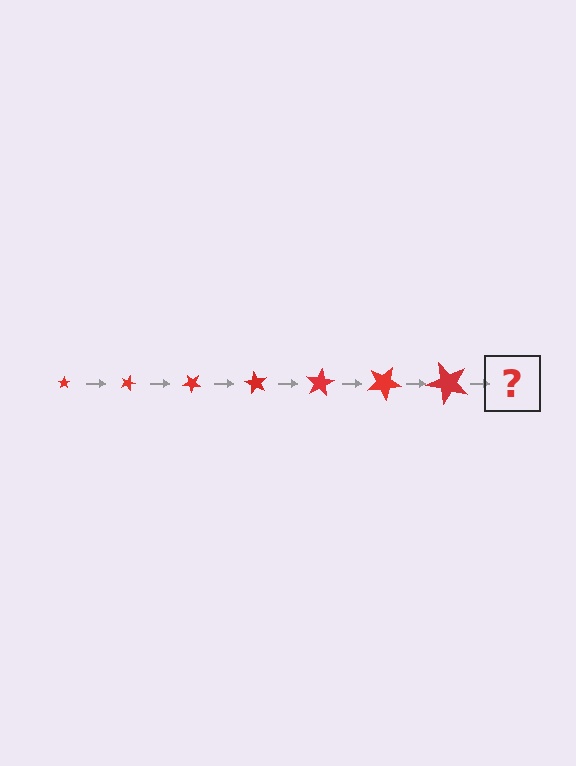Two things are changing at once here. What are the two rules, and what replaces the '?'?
The two rules are that the star grows larger each step and it rotates 20 degrees each step. The '?' should be a star, larger than the previous one and rotated 140 degrees from the start.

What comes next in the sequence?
The next element should be a star, larger than the previous one and rotated 140 degrees from the start.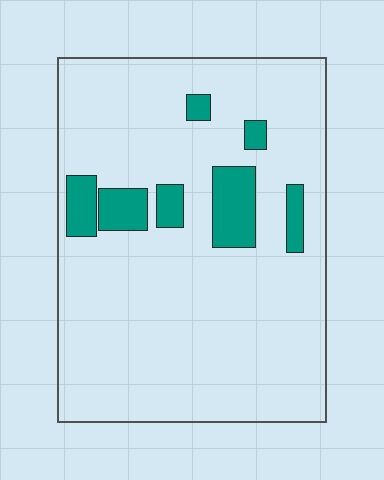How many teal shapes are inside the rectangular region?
7.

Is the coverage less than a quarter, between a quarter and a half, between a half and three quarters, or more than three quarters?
Less than a quarter.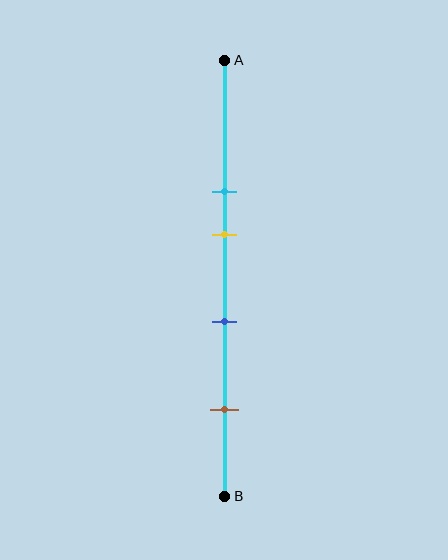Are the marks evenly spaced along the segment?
No, the marks are not evenly spaced.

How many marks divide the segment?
There are 4 marks dividing the segment.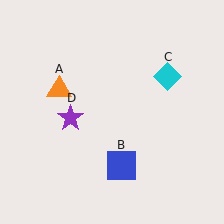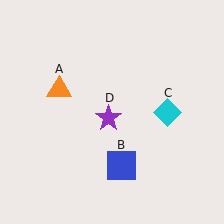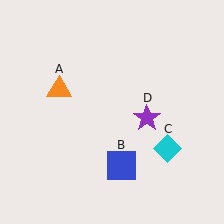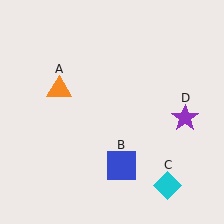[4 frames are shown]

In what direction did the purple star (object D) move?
The purple star (object D) moved right.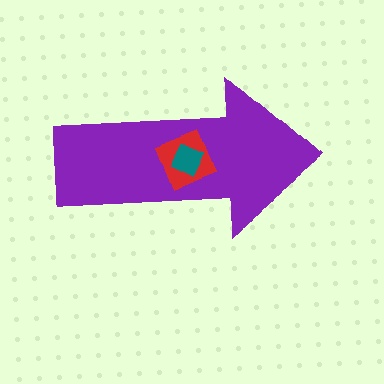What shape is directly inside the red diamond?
The teal square.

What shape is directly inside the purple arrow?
The red diamond.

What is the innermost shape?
The teal square.